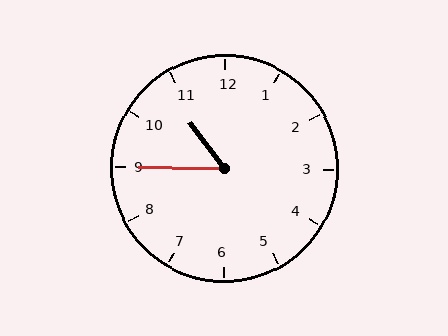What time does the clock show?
10:45.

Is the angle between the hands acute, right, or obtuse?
It is acute.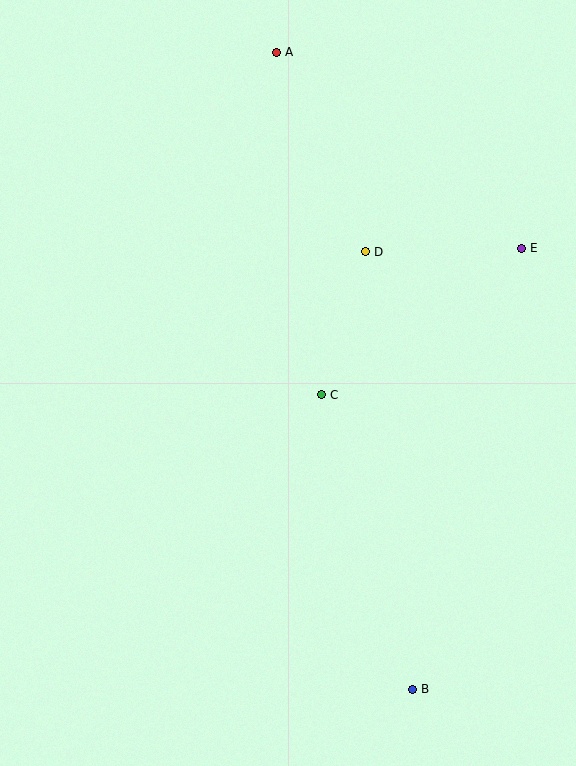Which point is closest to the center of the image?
Point C at (322, 395) is closest to the center.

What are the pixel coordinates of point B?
Point B is at (413, 689).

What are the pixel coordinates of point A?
Point A is at (277, 52).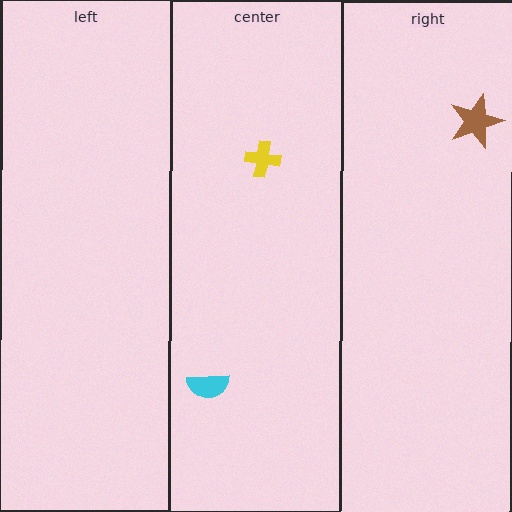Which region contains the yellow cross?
The center region.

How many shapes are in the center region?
2.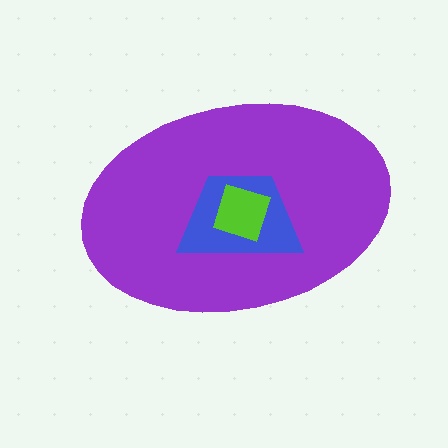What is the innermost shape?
The lime square.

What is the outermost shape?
The purple ellipse.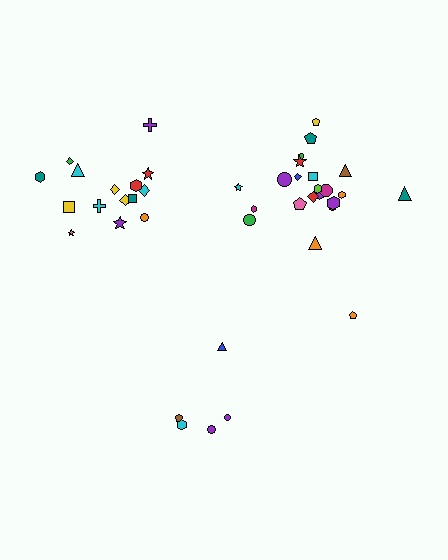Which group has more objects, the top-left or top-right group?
The top-right group.